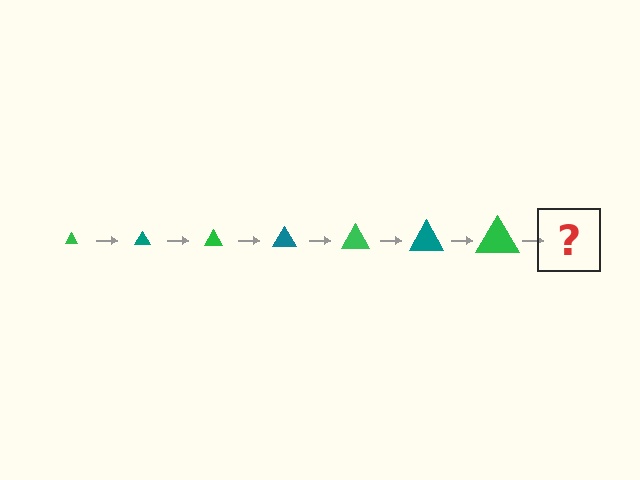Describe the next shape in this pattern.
It should be a teal triangle, larger than the previous one.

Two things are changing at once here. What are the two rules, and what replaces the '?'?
The two rules are that the triangle grows larger each step and the color cycles through green and teal. The '?' should be a teal triangle, larger than the previous one.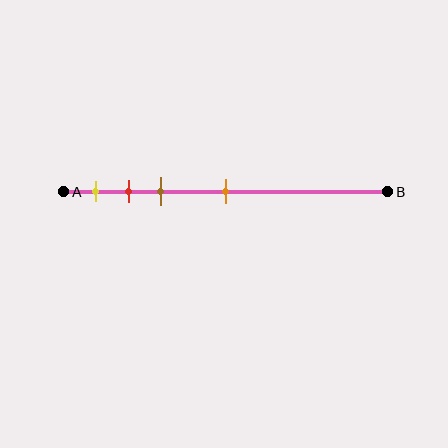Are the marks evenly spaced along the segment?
No, the marks are not evenly spaced.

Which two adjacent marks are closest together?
The red and brown marks are the closest adjacent pair.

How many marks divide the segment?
There are 4 marks dividing the segment.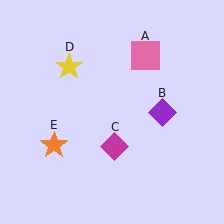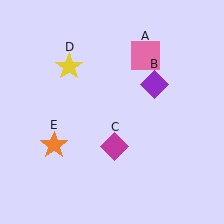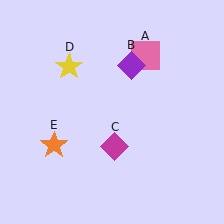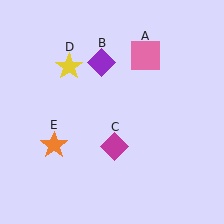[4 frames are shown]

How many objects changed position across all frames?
1 object changed position: purple diamond (object B).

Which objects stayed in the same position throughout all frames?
Pink square (object A) and magenta diamond (object C) and yellow star (object D) and orange star (object E) remained stationary.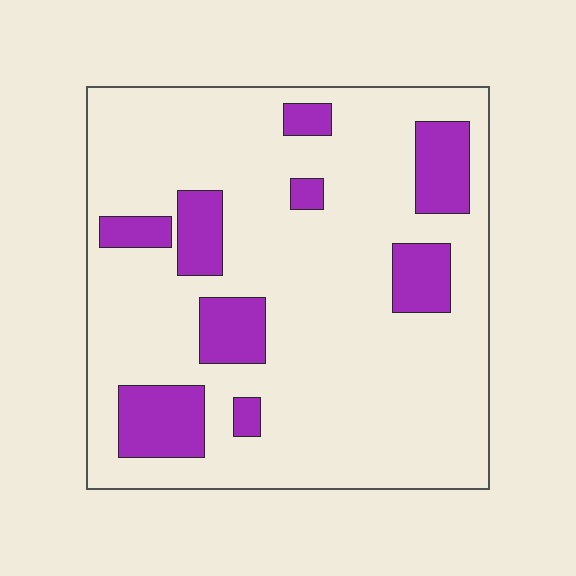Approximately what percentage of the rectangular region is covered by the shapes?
Approximately 20%.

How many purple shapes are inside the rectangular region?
9.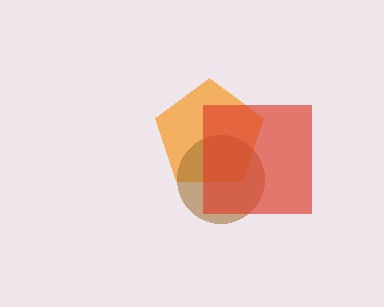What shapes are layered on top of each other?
The layered shapes are: an orange pentagon, a brown circle, a red square.